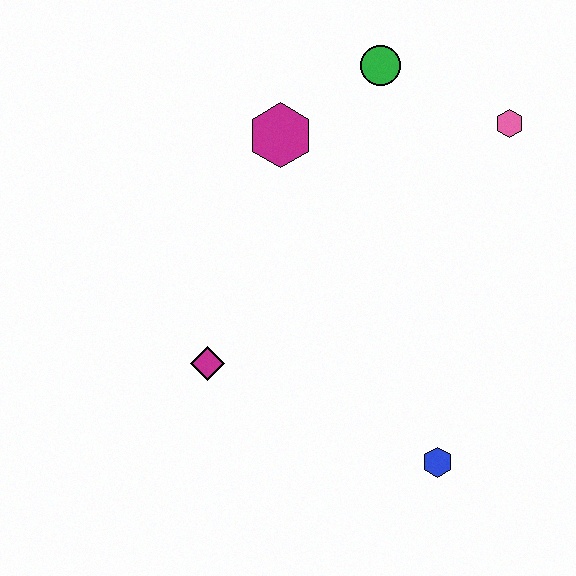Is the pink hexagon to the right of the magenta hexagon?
Yes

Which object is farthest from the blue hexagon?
The green circle is farthest from the blue hexagon.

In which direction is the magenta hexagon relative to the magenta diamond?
The magenta hexagon is above the magenta diamond.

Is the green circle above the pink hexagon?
Yes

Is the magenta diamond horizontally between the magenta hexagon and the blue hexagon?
No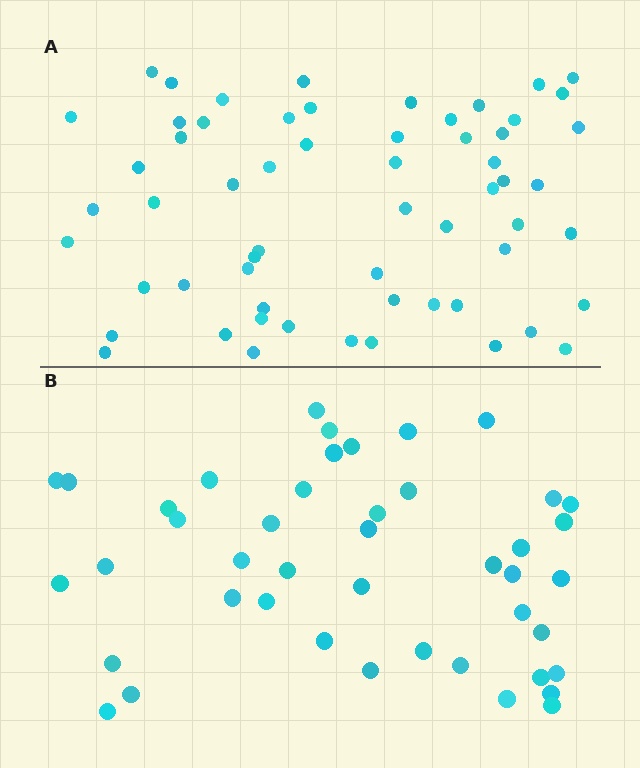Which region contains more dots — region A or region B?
Region A (the top region) has more dots.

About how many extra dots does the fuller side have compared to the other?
Region A has approximately 15 more dots than region B.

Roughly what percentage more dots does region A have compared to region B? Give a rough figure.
About 35% more.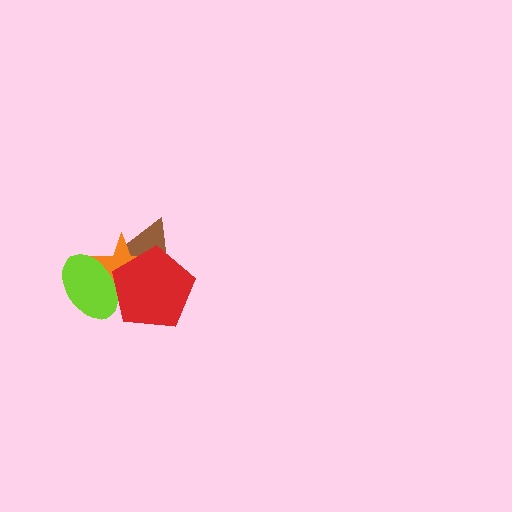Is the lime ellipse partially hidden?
Yes, it is partially covered by another shape.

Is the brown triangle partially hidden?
Yes, it is partially covered by another shape.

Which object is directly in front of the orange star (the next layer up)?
The lime ellipse is directly in front of the orange star.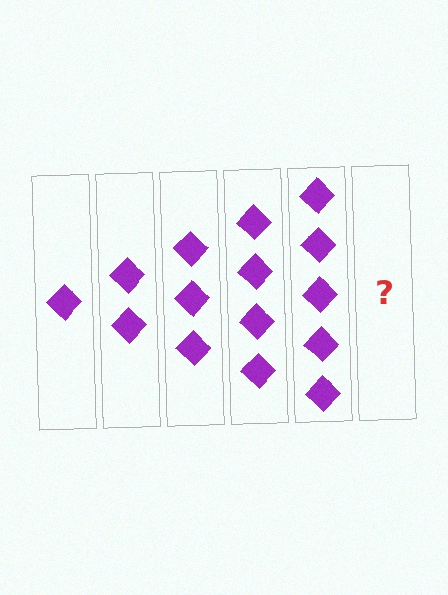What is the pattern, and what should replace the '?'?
The pattern is that each step adds one more diamond. The '?' should be 6 diamonds.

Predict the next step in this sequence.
The next step is 6 diamonds.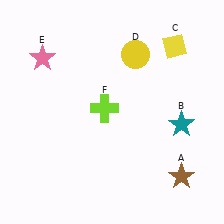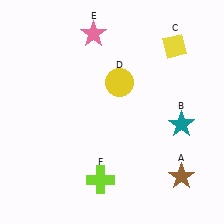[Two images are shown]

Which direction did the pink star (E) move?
The pink star (E) moved right.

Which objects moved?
The objects that moved are: the yellow circle (D), the pink star (E), the lime cross (F).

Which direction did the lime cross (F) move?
The lime cross (F) moved down.